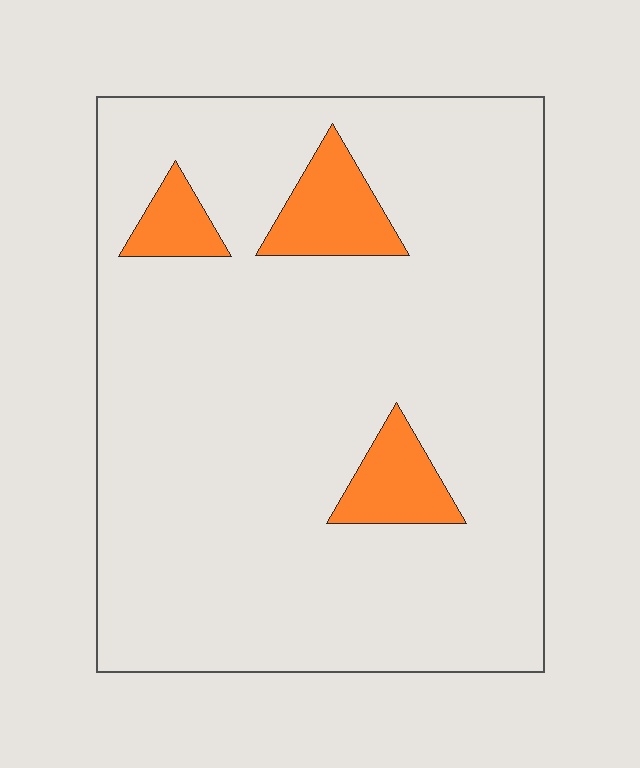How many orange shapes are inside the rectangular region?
3.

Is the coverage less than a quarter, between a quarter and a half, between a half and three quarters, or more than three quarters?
Less than a quarter.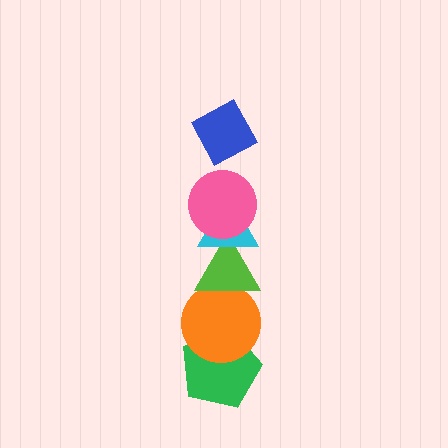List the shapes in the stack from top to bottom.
From top to bottom: the blue diamond, the pink circle, the cyan triangle, the lime triangle, the orange circle, the green pentagon.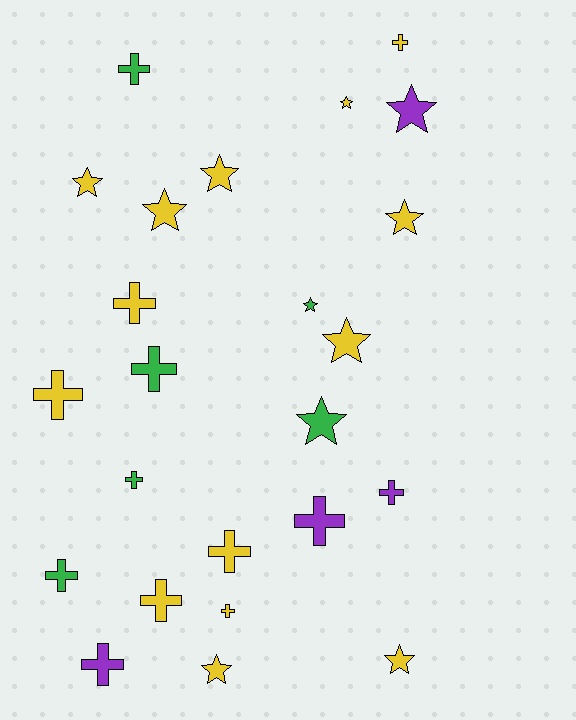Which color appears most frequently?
Yellow, with 14 objects.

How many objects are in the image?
There are 24 objects.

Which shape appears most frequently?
Cross, with 13 objects.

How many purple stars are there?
There is 1 purple star.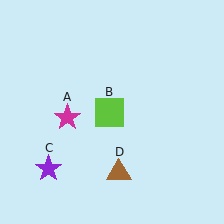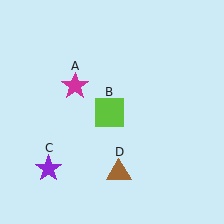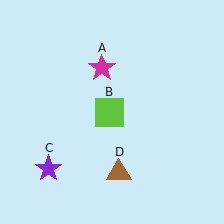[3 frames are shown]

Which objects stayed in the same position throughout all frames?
Lime square (object B) and purple star (object C) and brown triangle (object D) remained stationary.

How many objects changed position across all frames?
1 object changed position: magenta star (object A).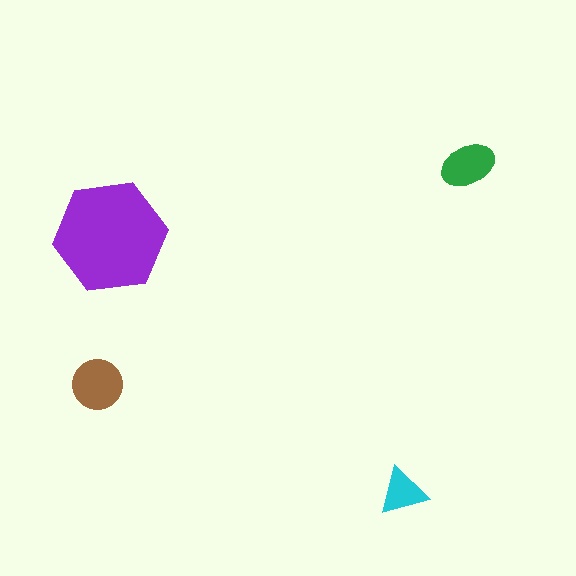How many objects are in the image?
There are 4 objects in the image.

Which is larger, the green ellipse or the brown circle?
The brown circle.